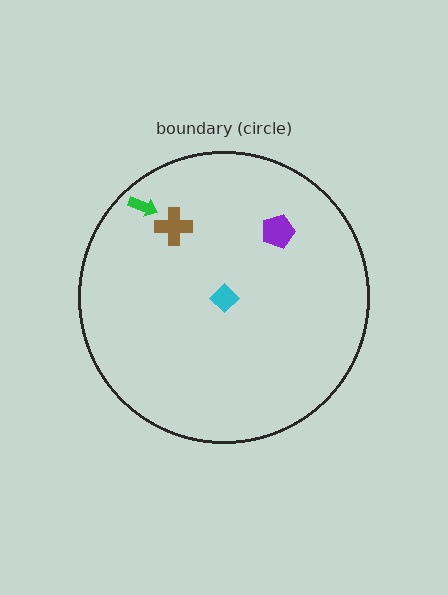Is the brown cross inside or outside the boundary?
Inside.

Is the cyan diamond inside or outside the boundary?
Inside.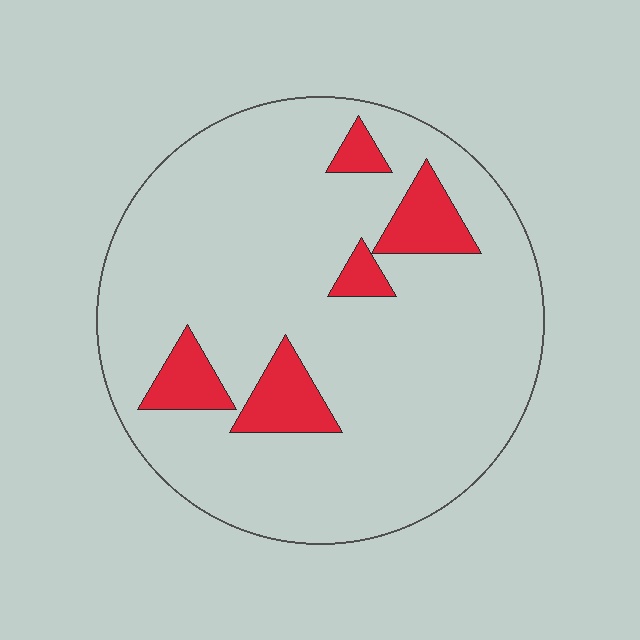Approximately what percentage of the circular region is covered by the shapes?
Approximately 10%.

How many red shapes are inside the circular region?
5.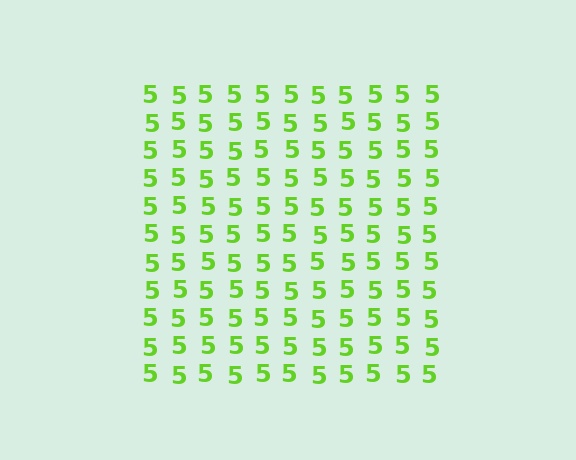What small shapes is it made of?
It is made of small digit 5's.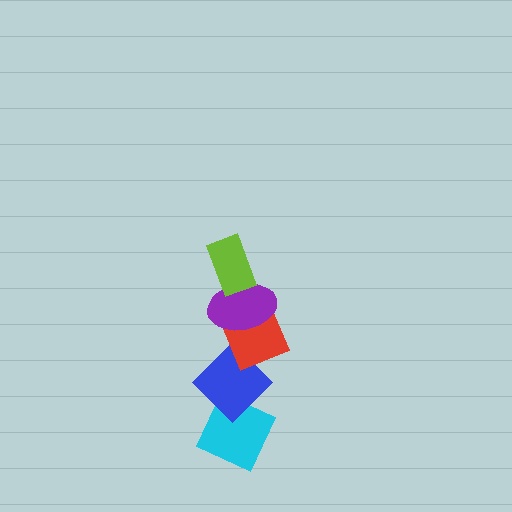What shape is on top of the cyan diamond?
The blue diamond is on top of the cyan diamond.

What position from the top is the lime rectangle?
The lime rectangle is 1st from the top.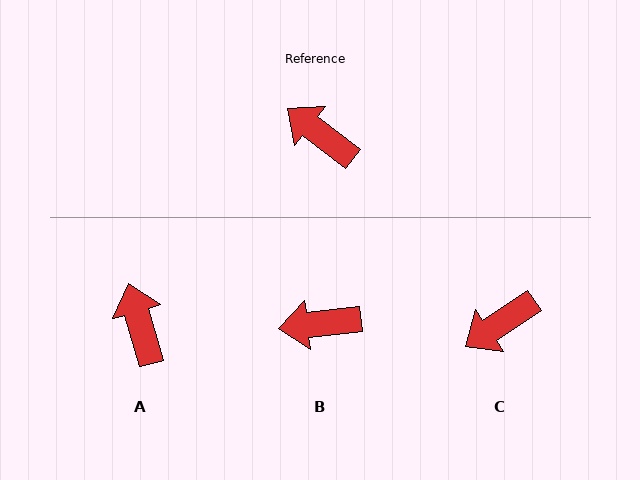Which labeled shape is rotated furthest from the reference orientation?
C, about 72 degrees away.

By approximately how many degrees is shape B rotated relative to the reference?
Approximately 44 degrees counter-clockwise.